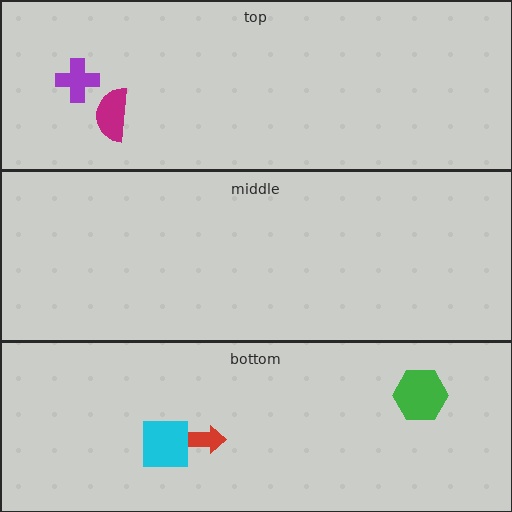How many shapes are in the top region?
2.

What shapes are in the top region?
The magenta semicircle, the purple cross.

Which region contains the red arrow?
The bottom region.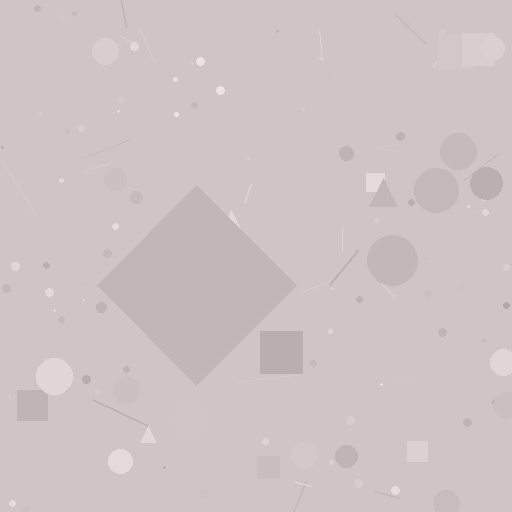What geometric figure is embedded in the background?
A diamond is embedded in the background.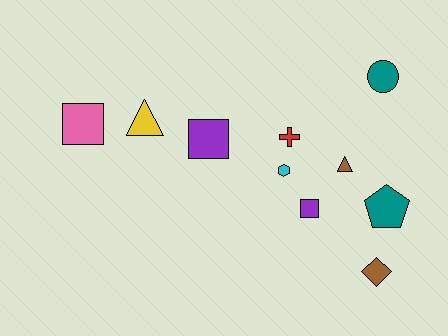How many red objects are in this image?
There is 1 red object.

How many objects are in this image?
There are 10 objects.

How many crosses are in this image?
There is 1 cross.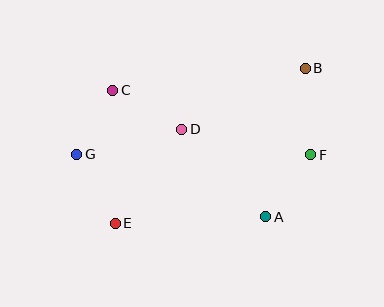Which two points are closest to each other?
Points C and G are closest to each other.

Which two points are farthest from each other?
Points B and E are farthest from each other.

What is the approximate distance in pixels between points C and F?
The distance between C and F is approximately 208 pixels.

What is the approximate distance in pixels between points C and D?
The distance between C and D is approximately 79 pixels.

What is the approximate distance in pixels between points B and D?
The distance between B and D is approximately 138 pixels.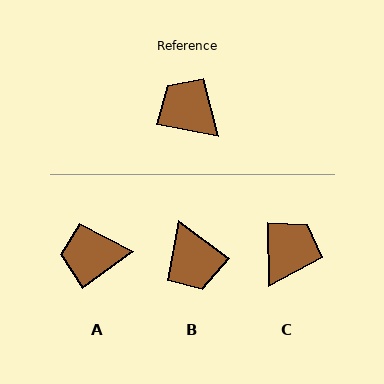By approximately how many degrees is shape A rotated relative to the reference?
Approximately 48 degrees counter-clockwise.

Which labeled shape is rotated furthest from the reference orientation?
B, about 155 degrees away.